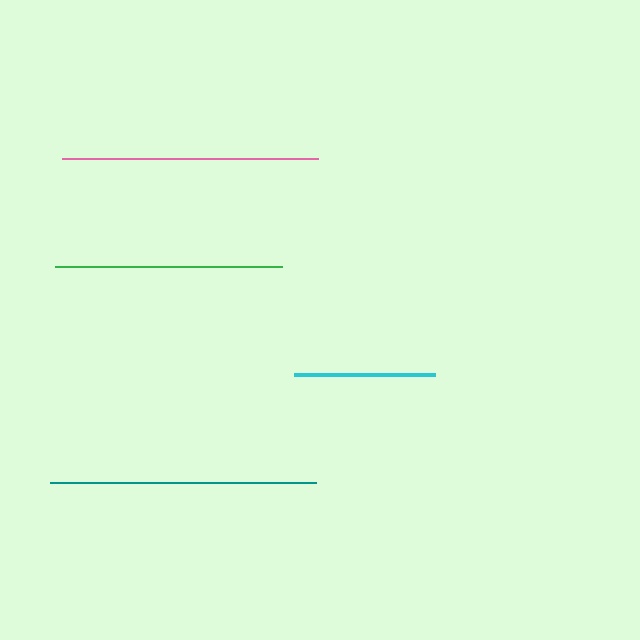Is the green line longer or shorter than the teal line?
The teal line is longer than the green line.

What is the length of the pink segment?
The pink segment is approximately 256 pixels long.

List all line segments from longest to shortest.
From longest to shortest: teal, pink, green, cyan.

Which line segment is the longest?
The teal line is the longest at approximately 266 pixels.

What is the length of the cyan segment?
The cyan segment is approximately 142 pixels long.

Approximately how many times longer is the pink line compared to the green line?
The pink line is approximately 1.1 times the length of the green line.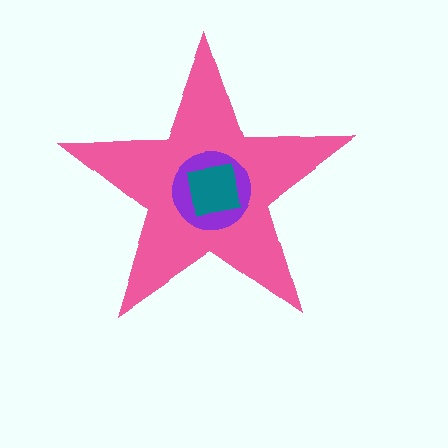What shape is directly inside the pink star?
The purple circle.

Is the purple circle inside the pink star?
Yes.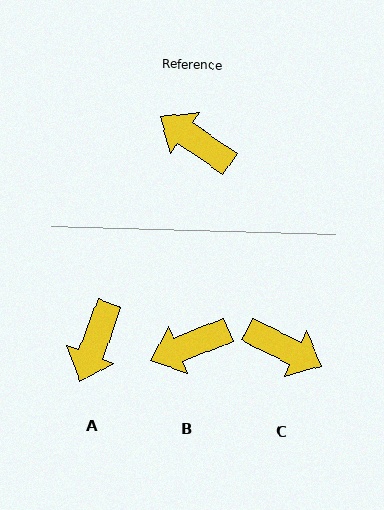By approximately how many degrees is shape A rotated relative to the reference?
Approximately 104 degrees counter-clockwise.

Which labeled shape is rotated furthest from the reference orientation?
C, about 172 degrees away.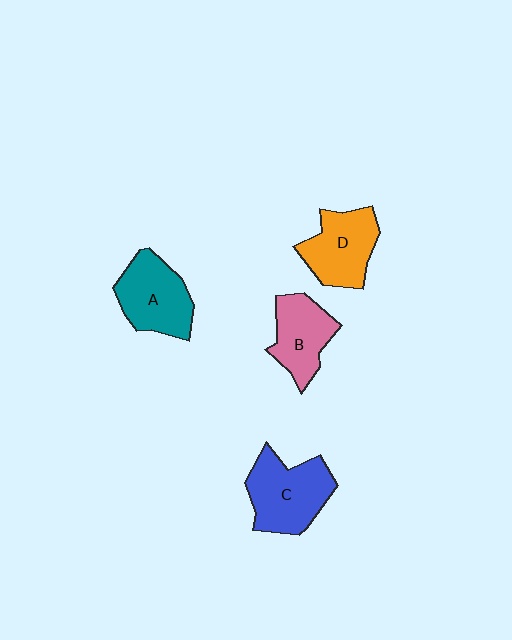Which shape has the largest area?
Shape C (blue).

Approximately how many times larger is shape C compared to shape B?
Approximately 1.3 times.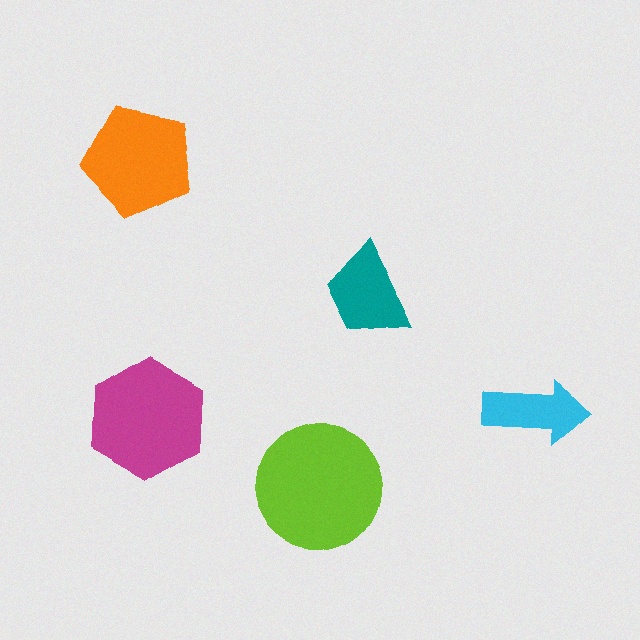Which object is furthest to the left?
The orange pentagon is leftmost.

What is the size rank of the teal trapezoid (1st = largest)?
4th.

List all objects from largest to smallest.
The lime circle, the magenta hexagon, the orange pentagon, the teal trapezoid, the cyan arrow.